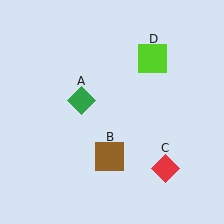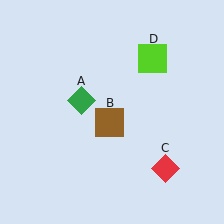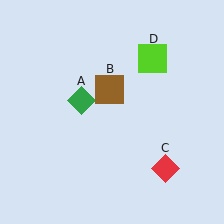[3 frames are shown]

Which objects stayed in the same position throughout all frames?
Green diamond (object A) and red diamond (object C) and lime square (object D) remained stationary.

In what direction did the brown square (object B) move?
The brown square (object B) moved up.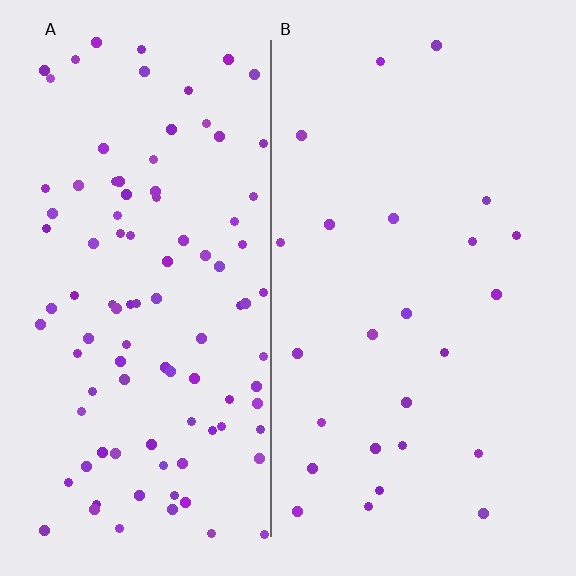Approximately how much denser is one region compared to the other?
Approximately 4.0× — region A over region B.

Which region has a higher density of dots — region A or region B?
A (the left).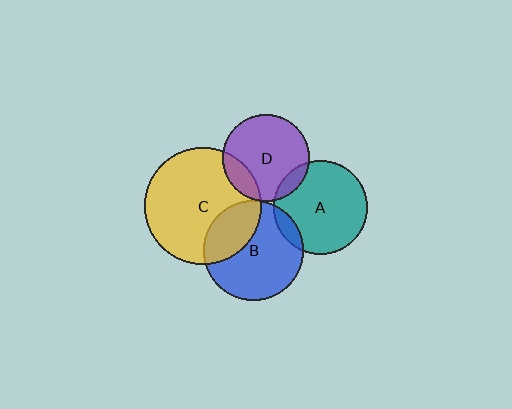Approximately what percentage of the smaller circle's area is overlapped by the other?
Approximately 10%.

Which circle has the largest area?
Circle C (yellow).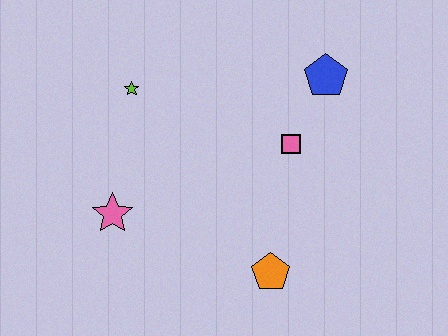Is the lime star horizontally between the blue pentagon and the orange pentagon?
No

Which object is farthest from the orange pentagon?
The lime star is farthest from the orange pentagon.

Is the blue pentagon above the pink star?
Yes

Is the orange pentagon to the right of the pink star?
Yes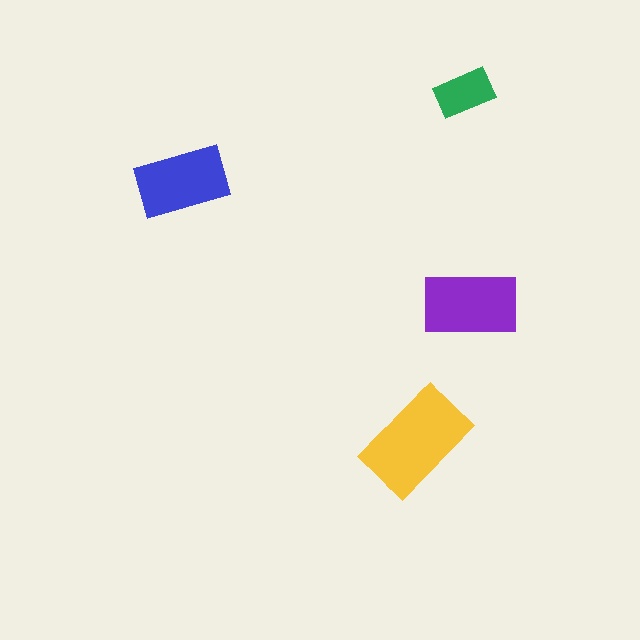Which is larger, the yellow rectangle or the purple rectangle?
The yellow one.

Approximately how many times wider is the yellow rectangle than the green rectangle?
About 2 times wider.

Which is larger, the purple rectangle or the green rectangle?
The purple one.